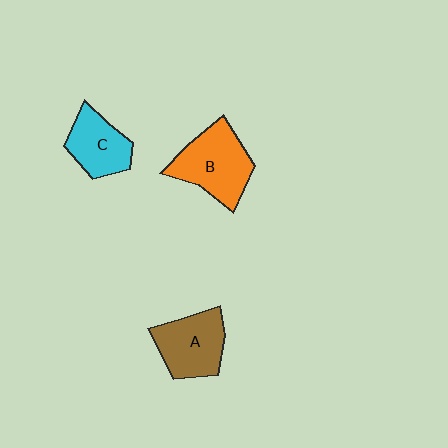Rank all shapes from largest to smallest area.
From largest to smallest: B (orange), A (brown), C (cyan).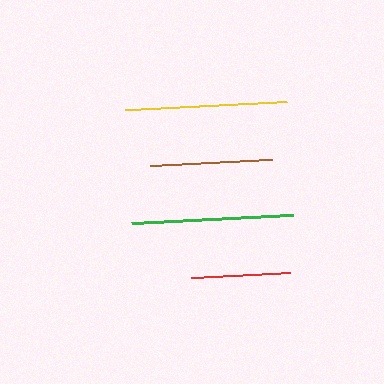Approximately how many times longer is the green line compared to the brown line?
The green line is approximately 1.3 times the length of the brown line.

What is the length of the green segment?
The green segment is approximately 161 pixels long.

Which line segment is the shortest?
The red line is the shortest at approximately 98 pixels.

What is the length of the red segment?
The red segment is approximately 98 pixels long.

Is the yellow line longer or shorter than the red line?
The yellow line is longer than the red line.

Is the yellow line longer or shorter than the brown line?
The yellow line is longer than the brown line.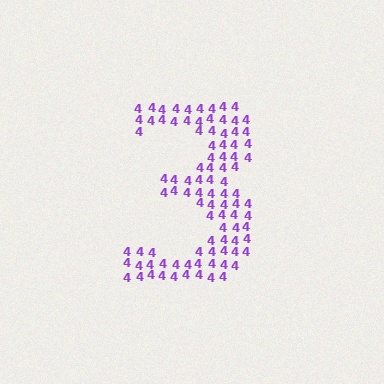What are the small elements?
The small elements are digit 4's.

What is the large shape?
The large shape is the digit 3.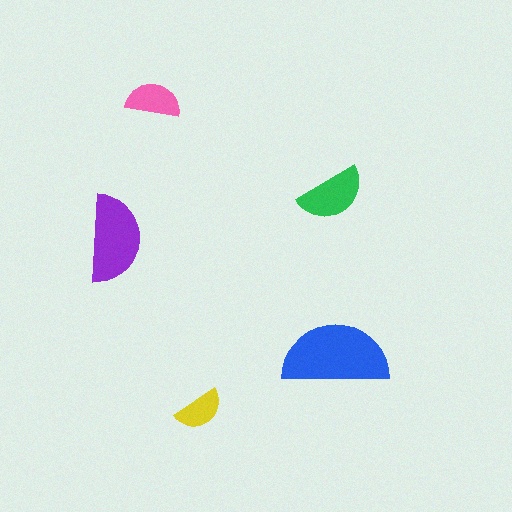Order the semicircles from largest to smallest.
the blue one, the purple one, the green one, the pink one, the yellow one.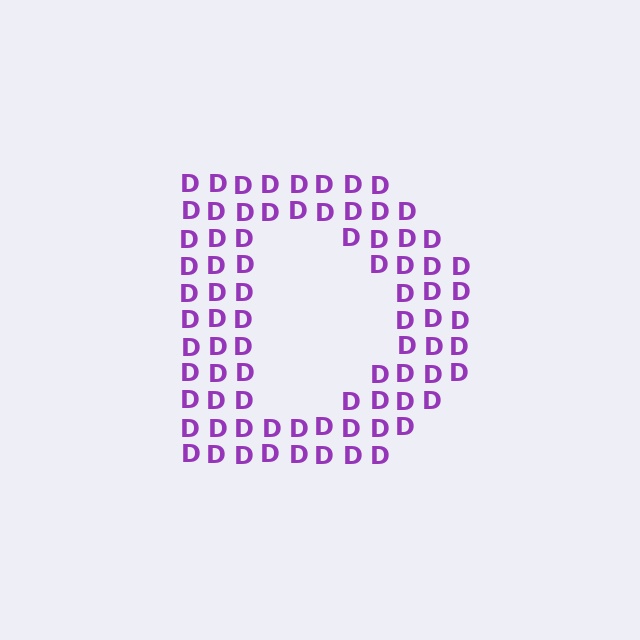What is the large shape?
The large shape is the letter D.